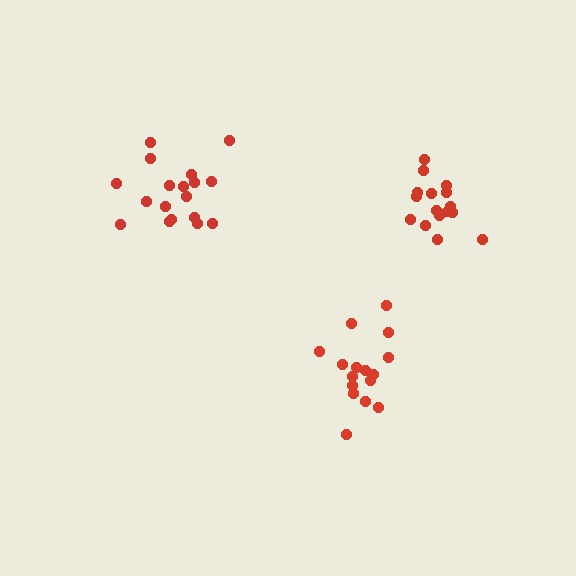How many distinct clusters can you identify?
There are 3 distinct clusters.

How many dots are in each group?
Group 1: 18 dots, Group 2: 16 dots, Group 3: 17 dots (51 total).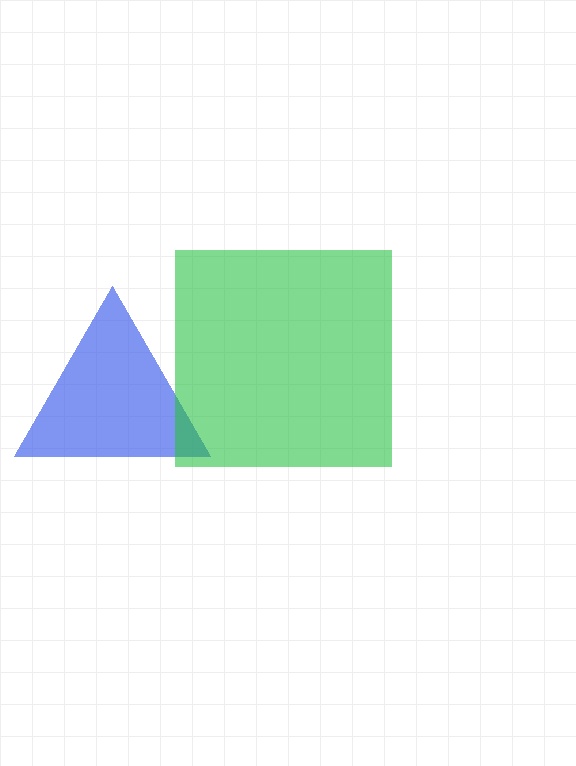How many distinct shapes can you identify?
There are 2 distinct shapes: a blue triangle, a green square.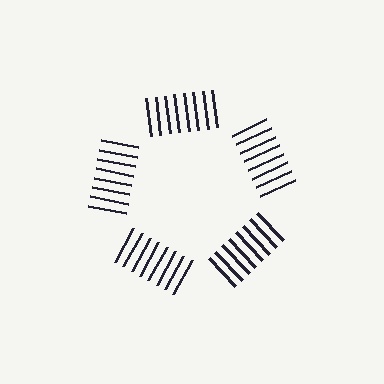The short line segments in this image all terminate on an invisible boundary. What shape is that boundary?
An illusory pentagon — the line segments terminate on its edges but no continuous stroke is drawn.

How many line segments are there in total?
40 — 8 along each of the 5 edges.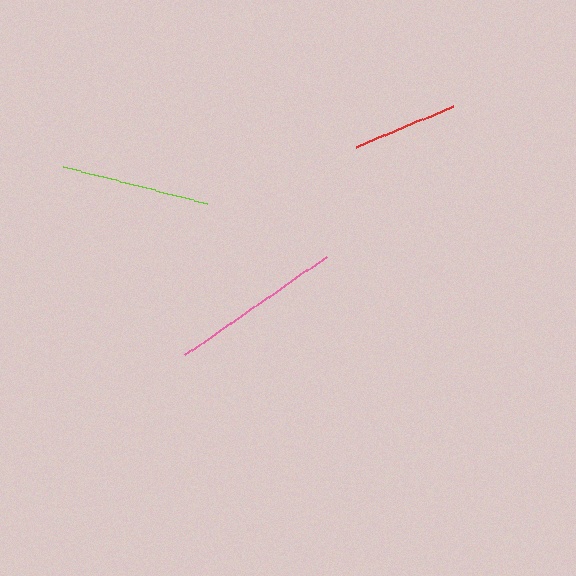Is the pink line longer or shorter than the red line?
The pink line is longer than the red line.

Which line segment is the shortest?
The red line is the shortest at approximately 105 pixels.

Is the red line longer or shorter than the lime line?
The lime line is longer than the red line.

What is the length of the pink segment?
The pink segment is approximately 172 pixels long.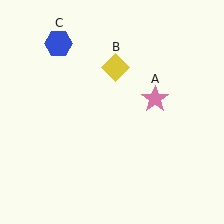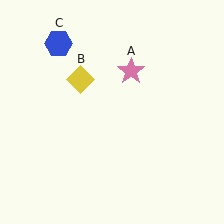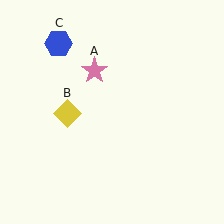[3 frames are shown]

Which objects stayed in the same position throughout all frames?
Blue hexagon (object C) remained stationary.